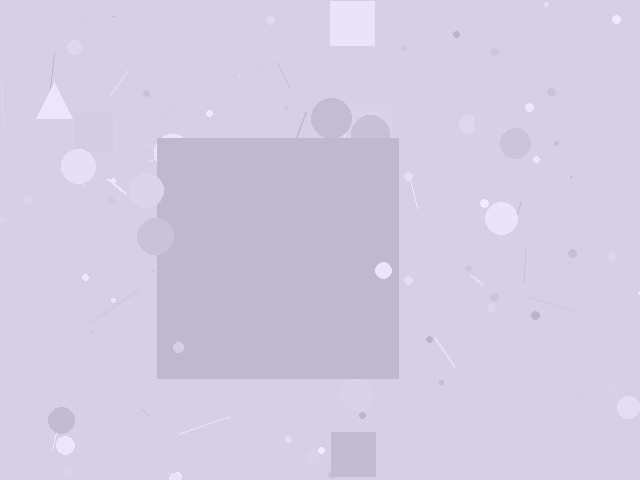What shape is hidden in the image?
A square is hidden in the image.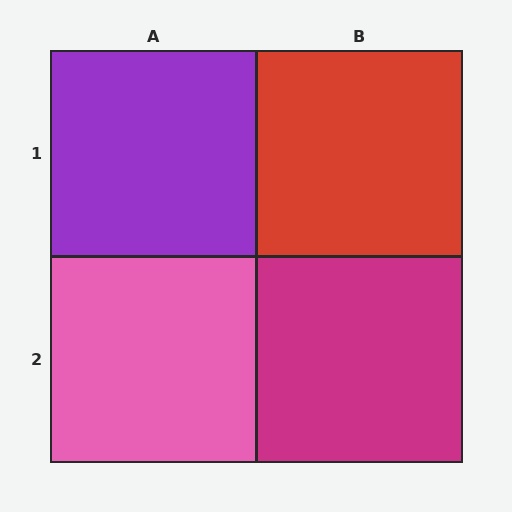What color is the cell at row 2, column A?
Pink.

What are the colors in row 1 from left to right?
Purple, red.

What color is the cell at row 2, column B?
Magenta.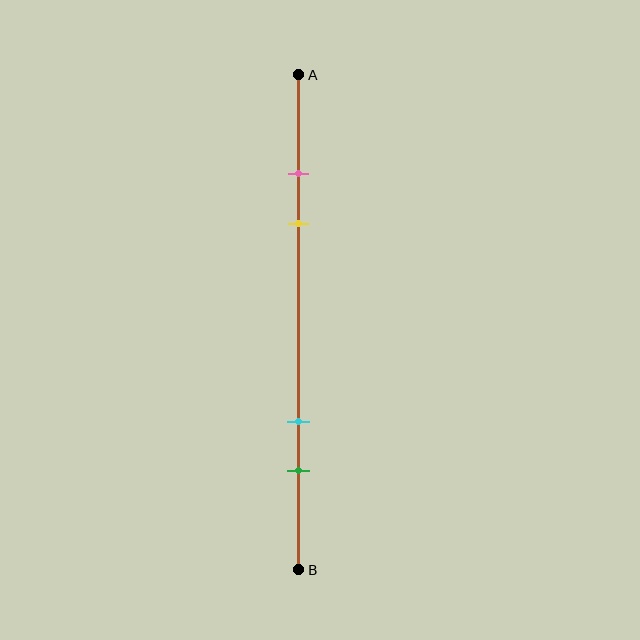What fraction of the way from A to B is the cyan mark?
The cyan mark is approximately 70% (0.7) of the way from A to B.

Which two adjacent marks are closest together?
The pink and yellow marks are the closest adjacent pair.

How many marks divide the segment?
There are 4 marks dividing the segment.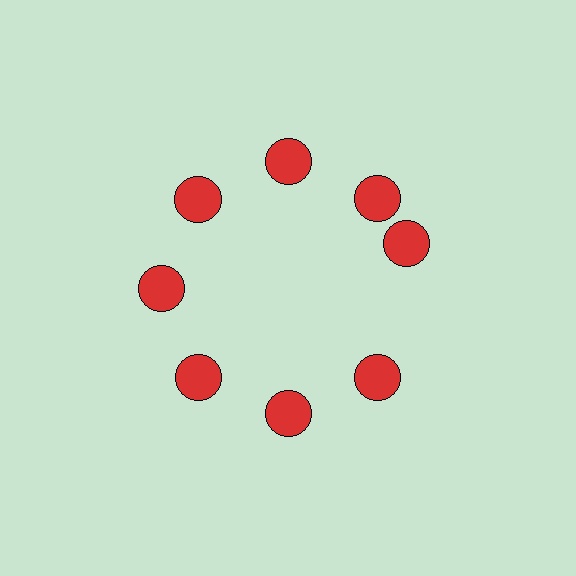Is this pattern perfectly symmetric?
No. The 8 red circles are arranged in a ring, but one element near the 3 o'clock position is rotated out of alignment along the ring, breaking the 8-fold rotational symmetry.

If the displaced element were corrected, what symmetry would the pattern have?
It would have 8-fold rotational symmetry — the pattern would map onto itself every 45 degrees.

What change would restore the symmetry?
The symmetry would be restored by rotating it back into even spacing with its neighbors so that all 8 circles sit at equal angles and equal distance from the center.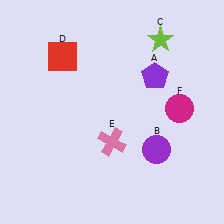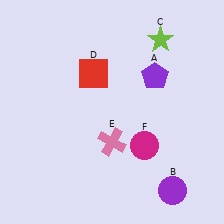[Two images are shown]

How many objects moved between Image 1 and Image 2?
3 objects moved between the two images.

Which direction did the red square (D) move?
The red square (D) moved right.